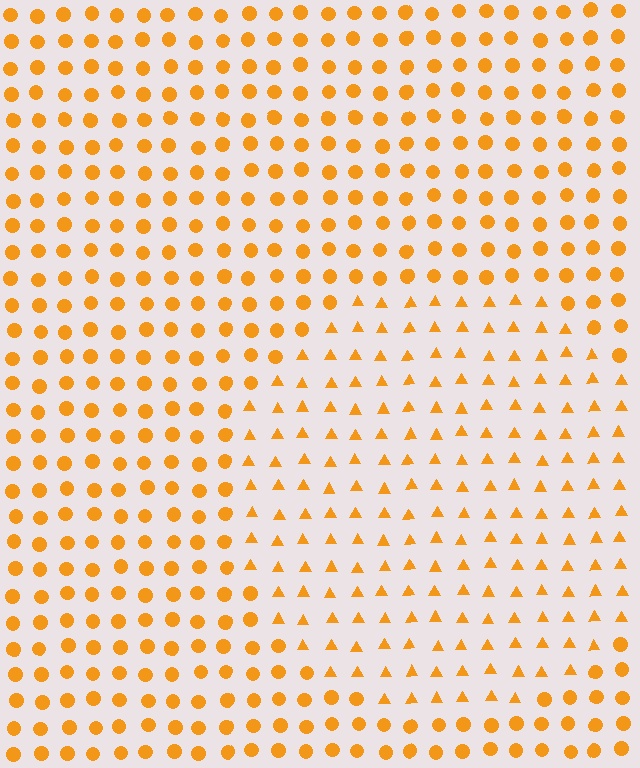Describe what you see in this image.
The image is filled with small orange elements arranged in a uniform grid. A circle-shaped region contains triangles, while the surrounding area contains circles. The boundary is defined purely by the change in element shape.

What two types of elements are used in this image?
The image uses triangles inside the circle region and circles outside it.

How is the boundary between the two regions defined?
The boundary is defined by a change in element shape: triangles inside vs. circles outside. All elements share the same color and spacing.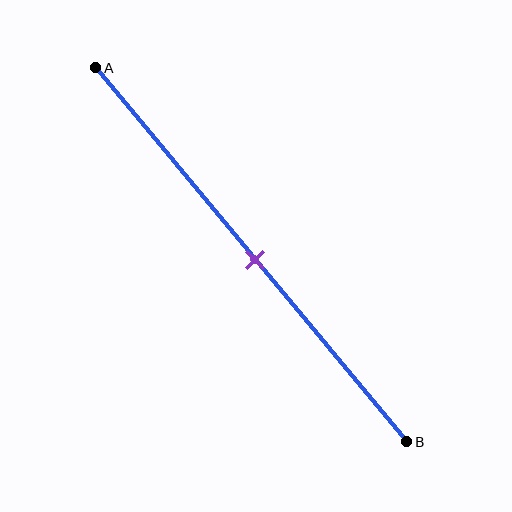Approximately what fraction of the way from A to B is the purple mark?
The purple mark is approximately 50% of the way from A to B.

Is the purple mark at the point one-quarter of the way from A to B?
No, the mark is at about 50% from A, not at the 25% one-quarter point.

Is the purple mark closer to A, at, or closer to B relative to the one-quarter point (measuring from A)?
The purple mark is closer to point B than the one-quarter point of segment AB.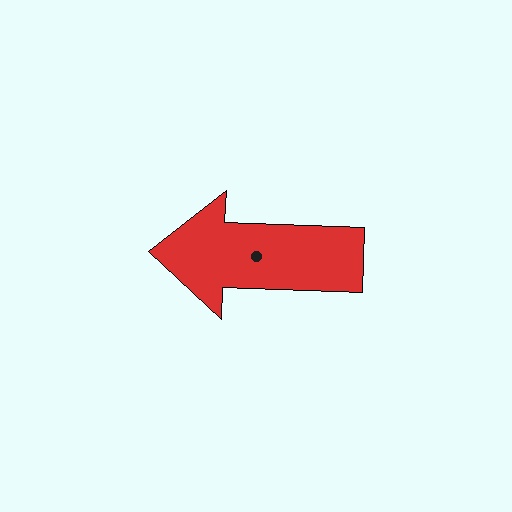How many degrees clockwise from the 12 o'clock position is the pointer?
Approximately 272 degrees.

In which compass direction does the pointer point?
West.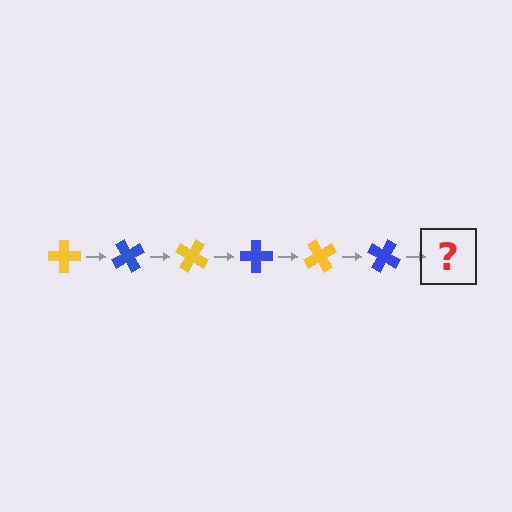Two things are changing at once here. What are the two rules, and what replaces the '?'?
The two rules are that it rotates 60 degrees each step and the color cycles through yellow and blue. The '?' should be a yellow cross, rotated 360 degrees from the start.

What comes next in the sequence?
The next element should be a yellow cross, rotated 360 degrees from the start.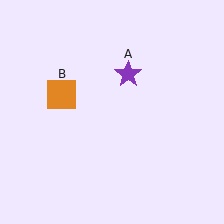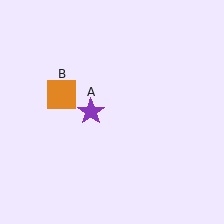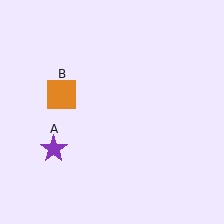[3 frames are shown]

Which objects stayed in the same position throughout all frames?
Orange square (object B) remained stationary.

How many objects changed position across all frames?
1 object changed position: purple star (object A).